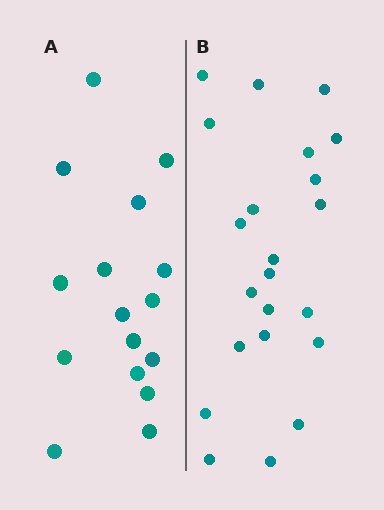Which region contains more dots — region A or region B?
Region B (the right region) has more dots.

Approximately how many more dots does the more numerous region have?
Region B has about 6 more dots than region A.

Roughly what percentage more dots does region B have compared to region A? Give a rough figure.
About 40% more.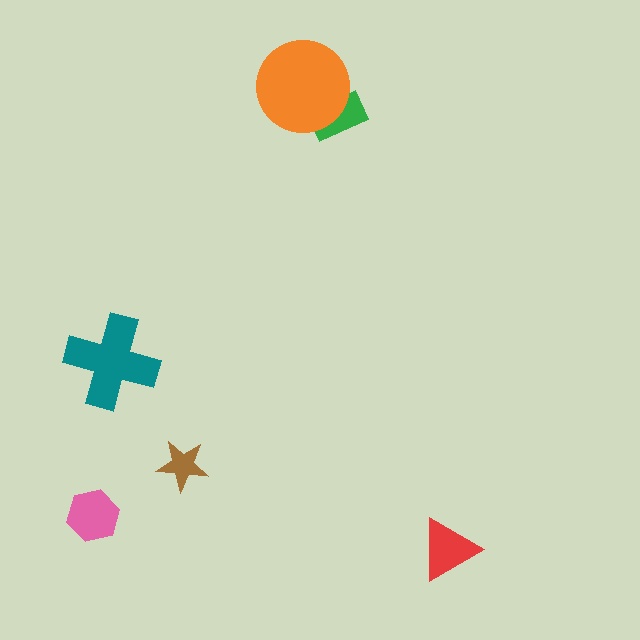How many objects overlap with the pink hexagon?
0 objects overlap with the pink hexagon.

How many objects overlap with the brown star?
0 objects overlap with the brown star.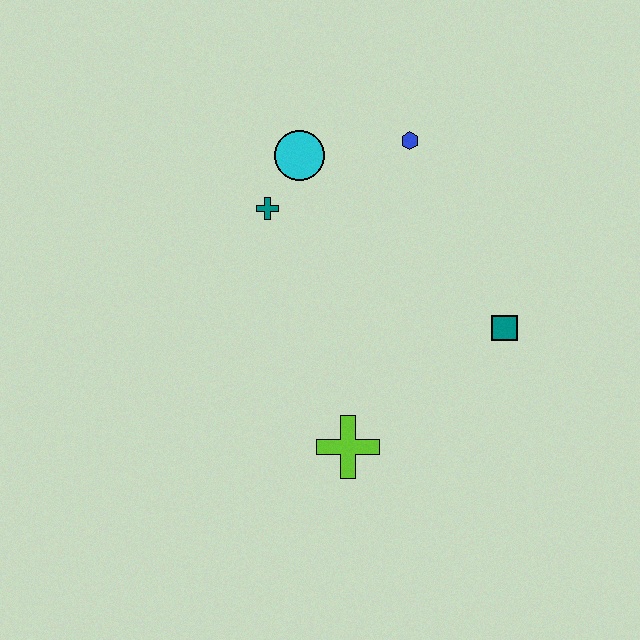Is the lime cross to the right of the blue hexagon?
No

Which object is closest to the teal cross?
The cyan circle is closest to the teal cross.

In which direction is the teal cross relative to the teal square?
The teal cross is to the left of the teal square.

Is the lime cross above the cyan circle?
No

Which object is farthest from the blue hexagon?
The lime cross is farthest from the blue hexagon.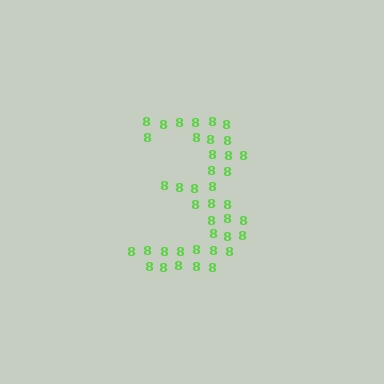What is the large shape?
The large shape is the digit 3.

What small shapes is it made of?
It is made of small digit 8's.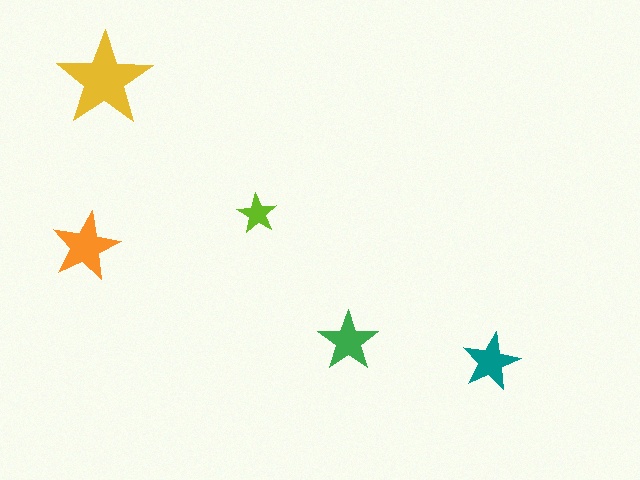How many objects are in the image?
There are 5 objects in the image.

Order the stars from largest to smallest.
the yellow one, the orange one, the green one, the teal one, the lime one.